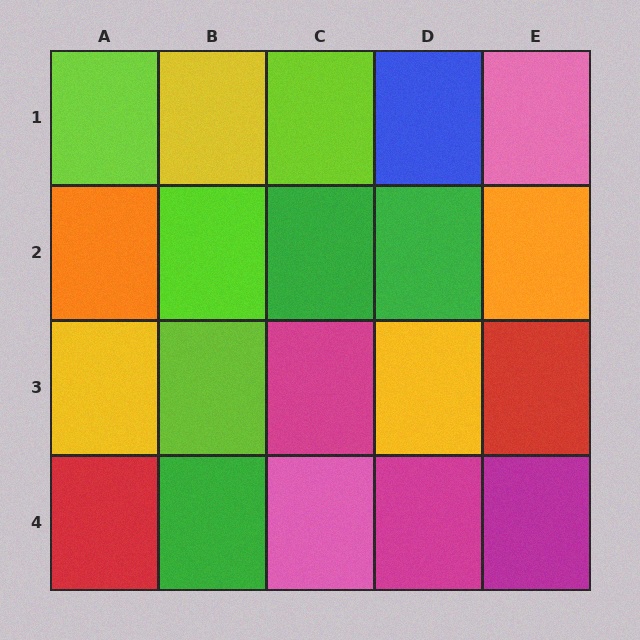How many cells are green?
3 cells are green.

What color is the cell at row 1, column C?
Lime.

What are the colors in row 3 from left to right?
Yellow, lime, magenta, yellow, red.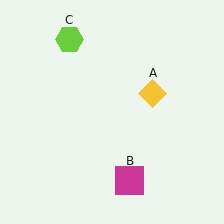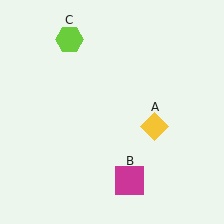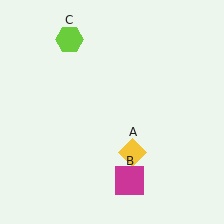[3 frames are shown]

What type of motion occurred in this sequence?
The yellow diamond (object A) rotated clockwise around the center of the scene.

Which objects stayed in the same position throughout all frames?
Magenta square (object B) and lime hexagon (object C) remained stationary.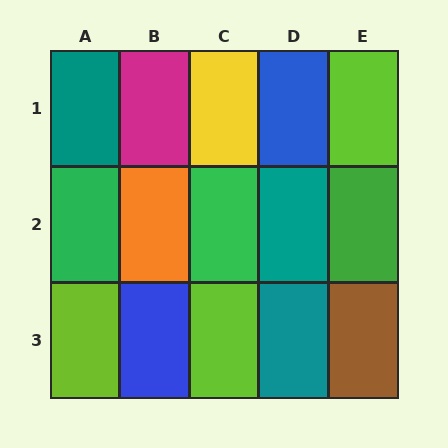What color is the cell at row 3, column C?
Lime.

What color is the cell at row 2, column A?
Green.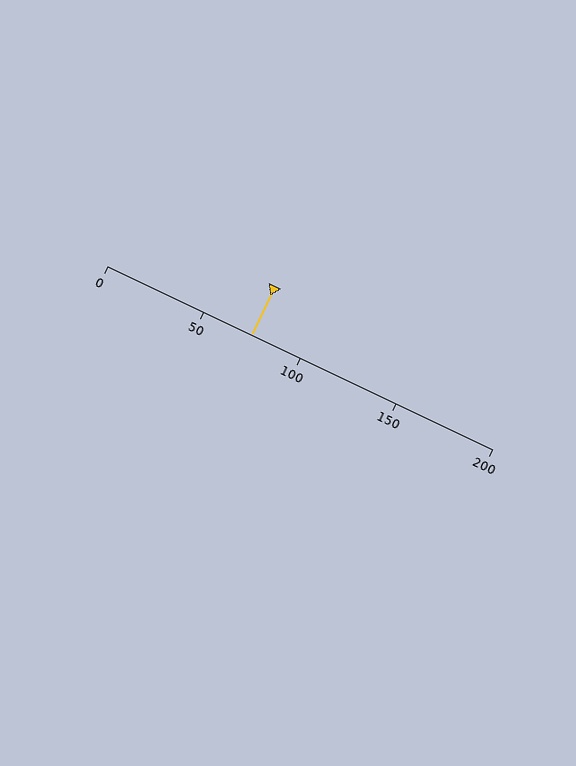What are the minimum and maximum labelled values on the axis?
The axis runs from 0 to 200.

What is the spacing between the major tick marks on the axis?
The major ticks are spaced 50 apart.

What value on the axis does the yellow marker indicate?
The marker indicates approximately 75.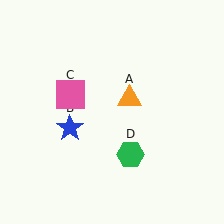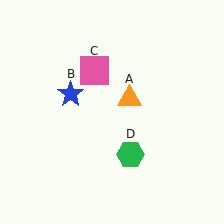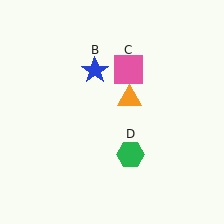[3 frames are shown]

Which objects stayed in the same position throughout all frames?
Orange triangle (object A) and green hexagon (object D) remained stationary.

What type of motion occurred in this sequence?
The blue star (object B), pink square (object C) rotated clockwise around the center of the scene.